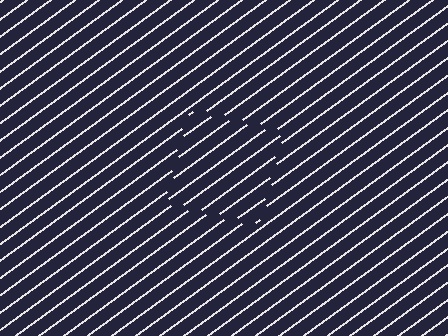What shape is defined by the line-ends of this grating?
An illusory square. The interior of the shape contains the same grating, shifted by half a period — the contour is defined by the phase discontinuity where line-ends from the inner and outer gratings abut.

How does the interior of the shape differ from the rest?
The interior of the shape contains the same grating, shifted by half a period — the contour is defined by the phase discontinuity where line-ends from the inner and outer gratings abut.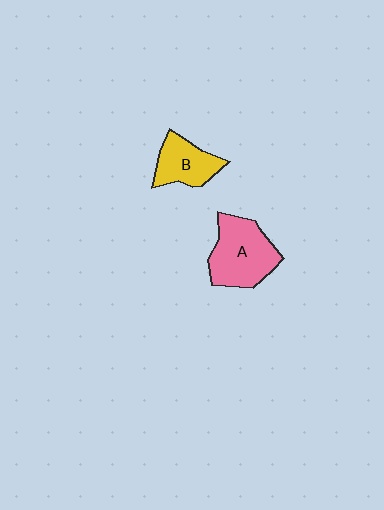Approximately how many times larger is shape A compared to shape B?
Approximately 1.5 times.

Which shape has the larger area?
Shape A (pink).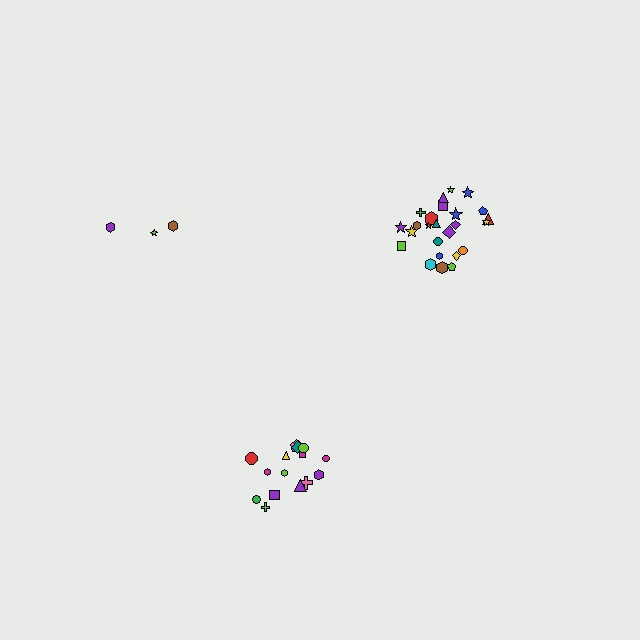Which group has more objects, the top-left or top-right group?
The top-right group.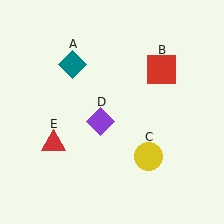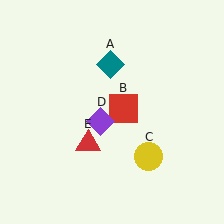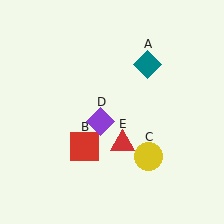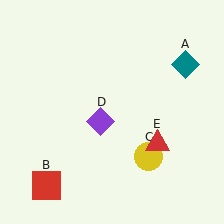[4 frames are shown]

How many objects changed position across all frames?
3 objects changed position: teal diamond (object A), red square (object B), red triangle (object E).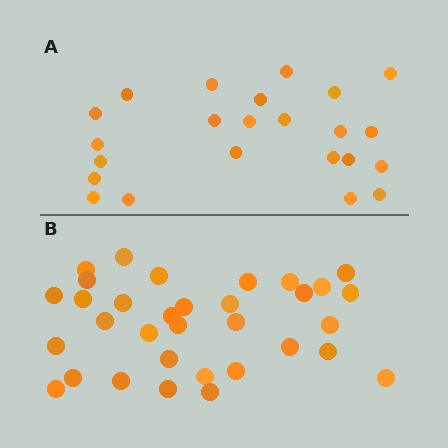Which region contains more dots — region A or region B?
Region B (the bottom region) has more dots.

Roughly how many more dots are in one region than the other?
Region B has roughly 10 or so more dots than region A.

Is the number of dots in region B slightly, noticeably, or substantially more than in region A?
Region B has noticeably more, but not dramatically so. The ratio is roughly 1.4 to 1.